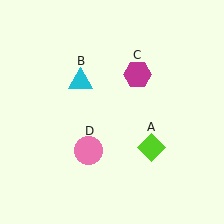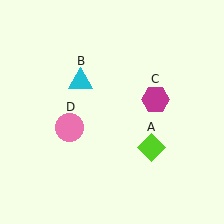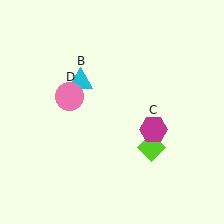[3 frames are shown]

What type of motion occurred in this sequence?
The magenta hexagon (object C), pink circle (object D) rotated clockwise around the center of the scene.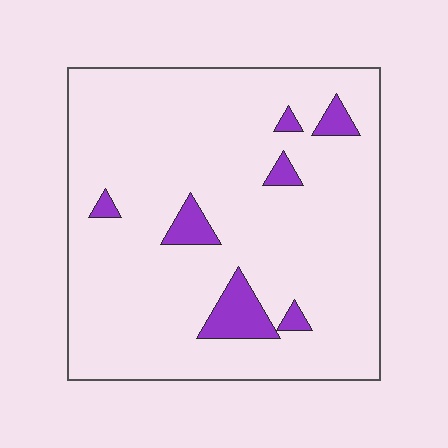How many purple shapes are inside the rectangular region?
7.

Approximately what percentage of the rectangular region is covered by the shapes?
Approximately 10%.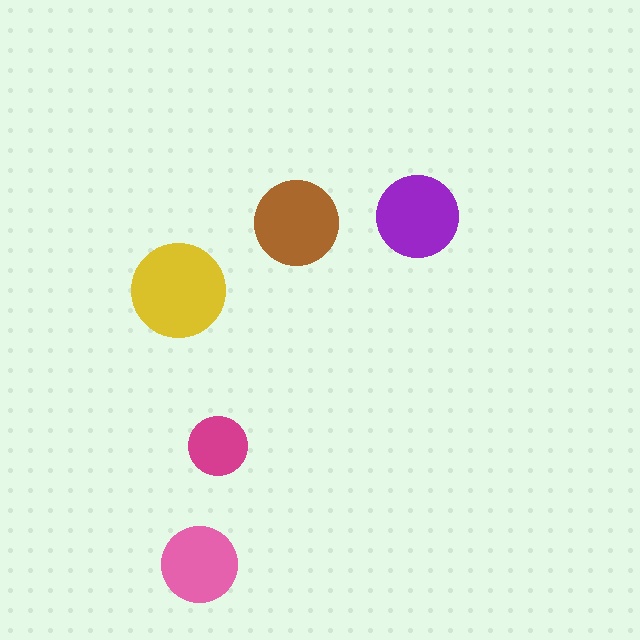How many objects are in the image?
There are 5 objects in the image.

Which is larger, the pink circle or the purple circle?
The purple one.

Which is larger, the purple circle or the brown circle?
The brown one.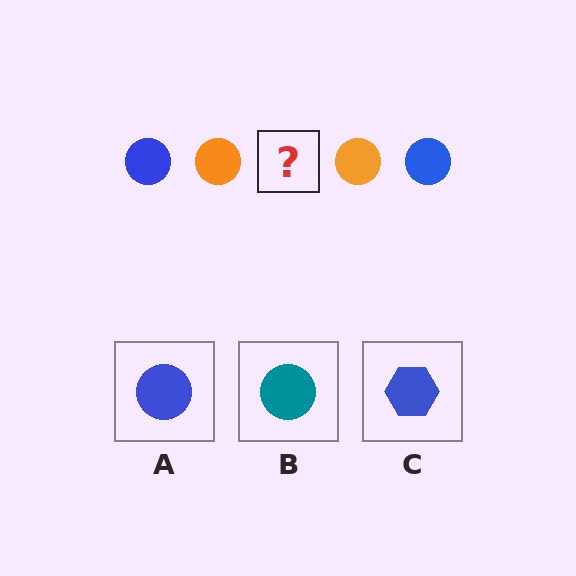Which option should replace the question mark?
Option A.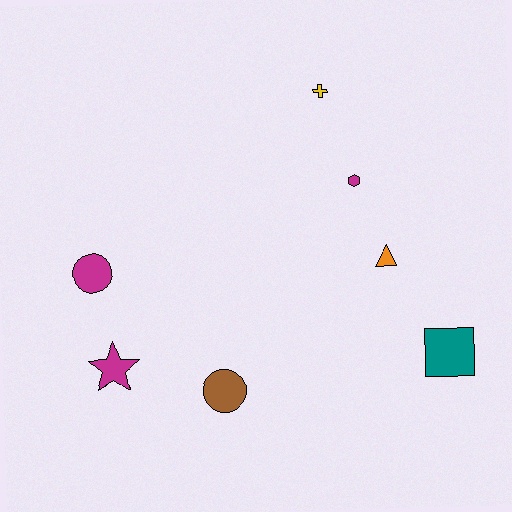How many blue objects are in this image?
There are no blue objects.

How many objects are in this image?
There are 7 objects.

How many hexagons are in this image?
There is 1 hexagon.